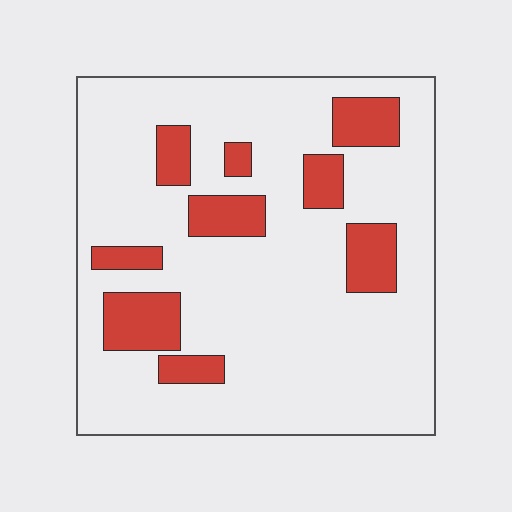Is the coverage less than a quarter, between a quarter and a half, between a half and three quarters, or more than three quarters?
Less than a quarter.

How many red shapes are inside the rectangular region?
9.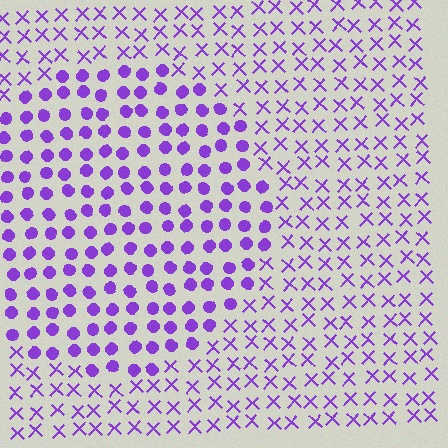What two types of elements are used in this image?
The image uses circles inside the circle region and X marks outside it.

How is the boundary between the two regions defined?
The boundary is defined by a change in element shape: circles inside vs. X marks outside. All elements share the same color and spacing.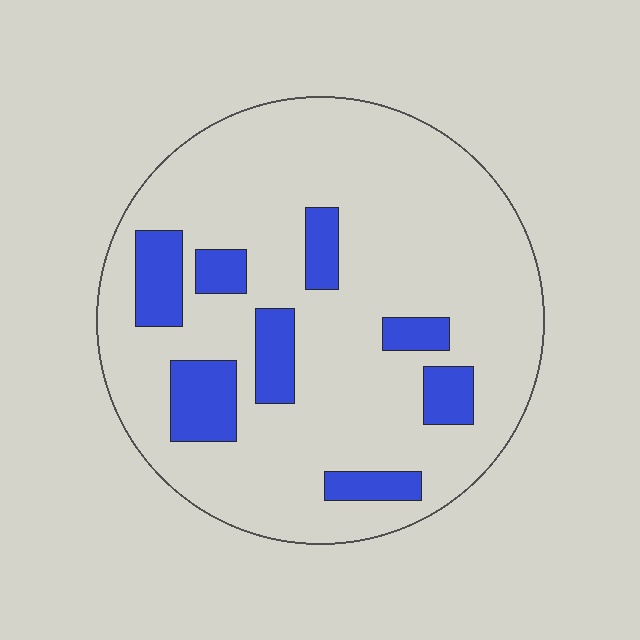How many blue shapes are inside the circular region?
8.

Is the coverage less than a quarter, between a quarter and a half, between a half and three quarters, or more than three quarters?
Less than a quarter.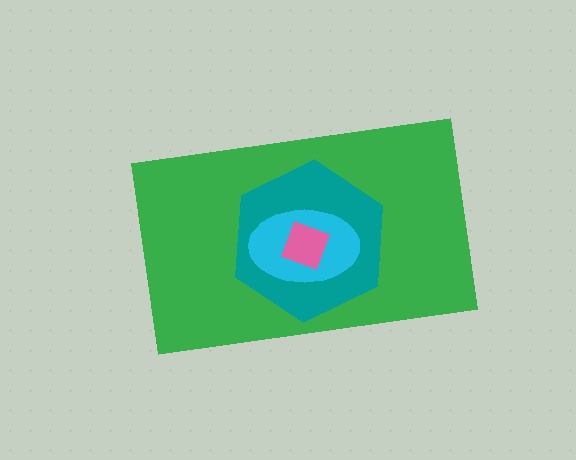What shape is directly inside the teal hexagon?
The cyan ellipse.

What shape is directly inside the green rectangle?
The teal hexagon.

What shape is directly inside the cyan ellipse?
The pink square.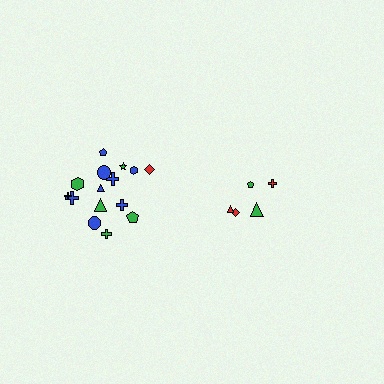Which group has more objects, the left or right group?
The left group.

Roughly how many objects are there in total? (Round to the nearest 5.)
Roughly 20 objects in total.